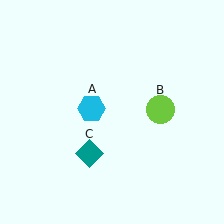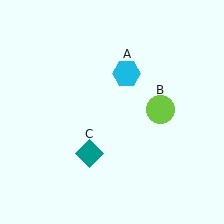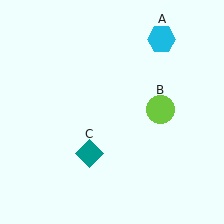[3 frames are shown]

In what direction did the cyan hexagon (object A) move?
The cyan hexagon (object A) moved up and to the right.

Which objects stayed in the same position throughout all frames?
Lime circle (object B) and teal diamond (object C) remained stationary.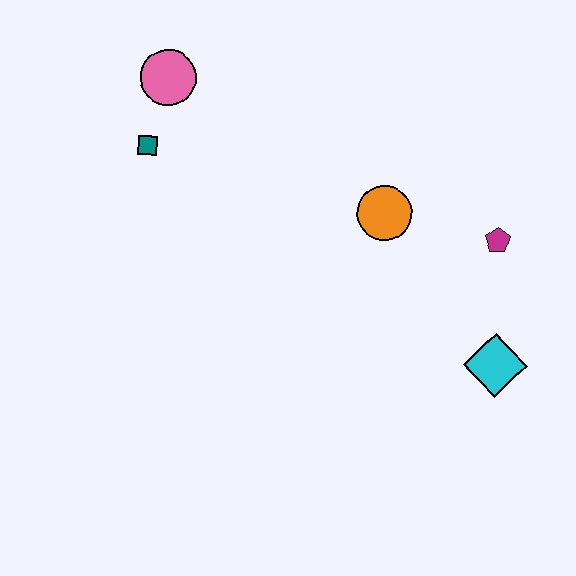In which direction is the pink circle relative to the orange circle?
The pink circle is to the left of the orange circle.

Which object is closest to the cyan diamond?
The magenta pentagon is closest to the cyan diamond.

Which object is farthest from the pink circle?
The cyan diamond is farthest from the pink circle.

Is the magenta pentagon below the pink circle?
Yes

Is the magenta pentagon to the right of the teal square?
Yes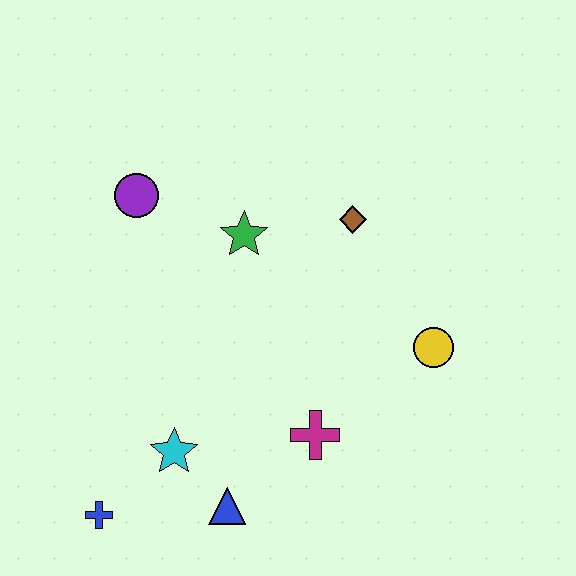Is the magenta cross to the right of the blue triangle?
Yes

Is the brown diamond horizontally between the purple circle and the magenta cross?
No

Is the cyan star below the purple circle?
Yes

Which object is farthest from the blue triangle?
The purple circle is farthest from the blue triangle.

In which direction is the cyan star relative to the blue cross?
The cyan star is to the right of the blue cross.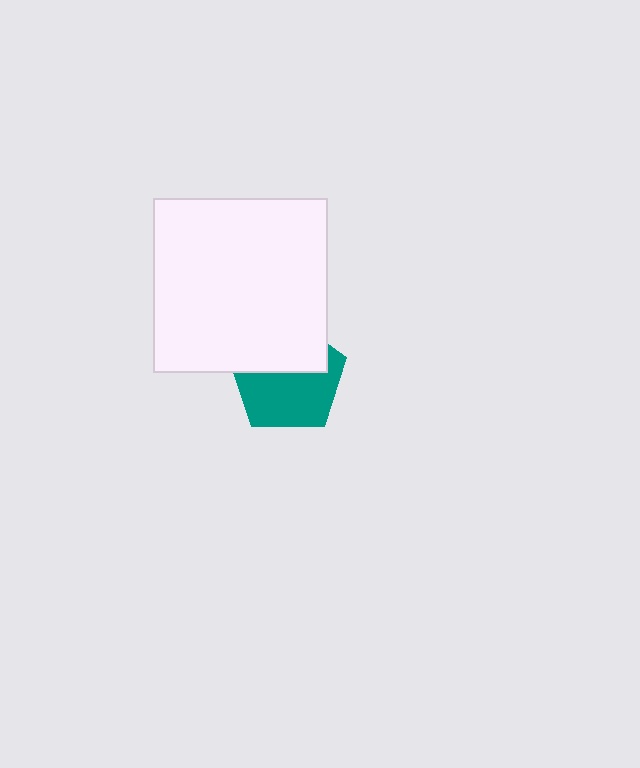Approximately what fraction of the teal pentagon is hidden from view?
Roughly 43% of the teal pentagon is hidden behind the white square.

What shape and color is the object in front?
The object in front is a white square.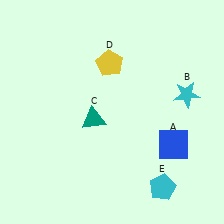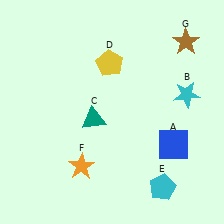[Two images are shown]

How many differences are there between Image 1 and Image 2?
There are 2 differences between the two images.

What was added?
An orange star (F), a brown star (G) were added in Image 2.